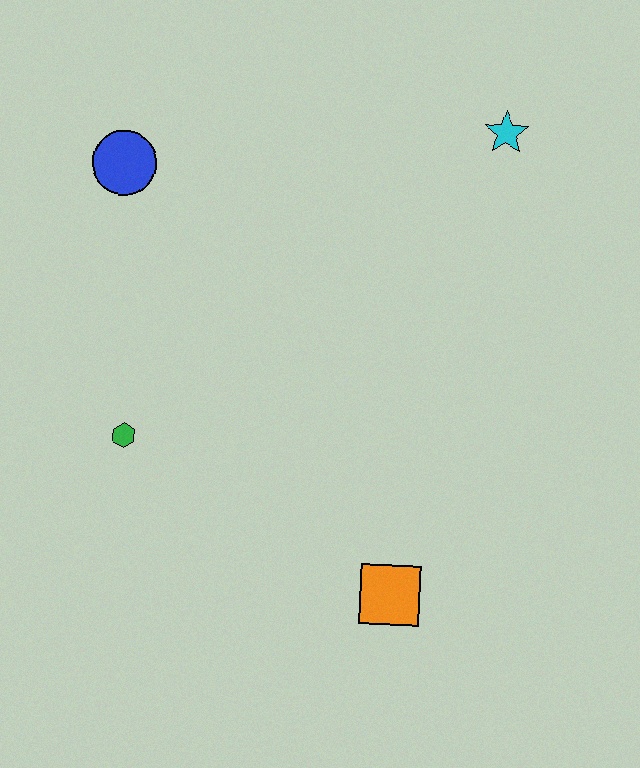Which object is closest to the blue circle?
The green hexagon is closest to the blue circle.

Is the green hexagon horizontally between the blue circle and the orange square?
Yes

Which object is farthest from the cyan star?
The green hexagon is farthest from the cyan star.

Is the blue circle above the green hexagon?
Yes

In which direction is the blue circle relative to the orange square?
The blue circle is above the orange square.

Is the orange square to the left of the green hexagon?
No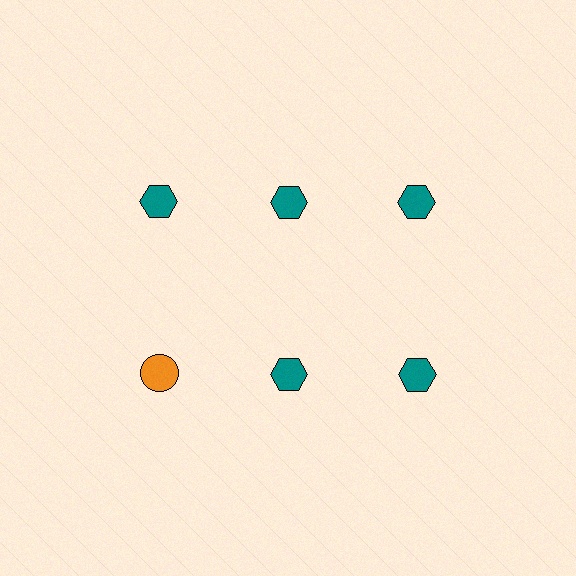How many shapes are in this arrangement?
There are 6 shapes arranged in a grid pattern.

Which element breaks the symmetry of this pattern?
The orange circle in the second row, leftmost column breaks the symmetry. All other shapes are teal hexagons.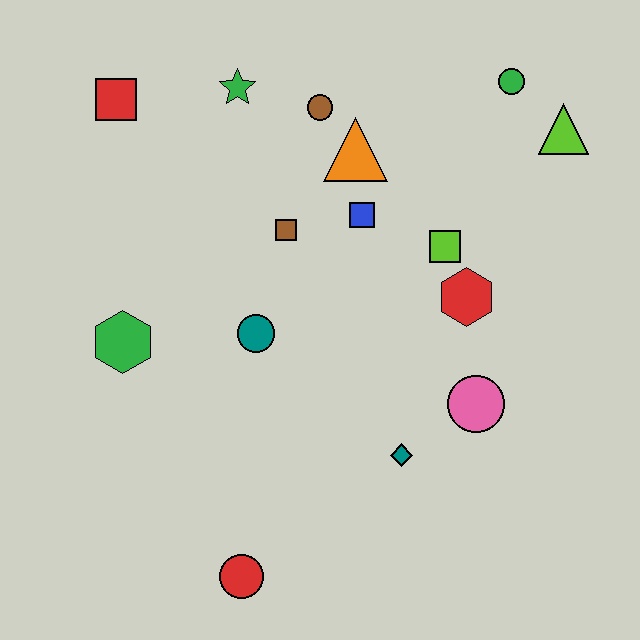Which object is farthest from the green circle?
The red circle is farthest from the green circle.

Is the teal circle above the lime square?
No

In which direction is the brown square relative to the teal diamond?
The brown square is above the teal diamond.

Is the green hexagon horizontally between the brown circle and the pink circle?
No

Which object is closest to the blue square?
The orange triangle is closest to the blue square.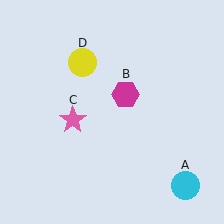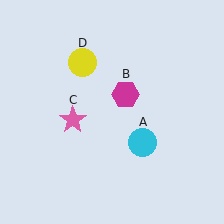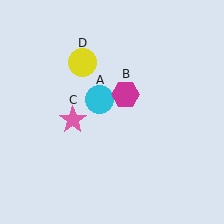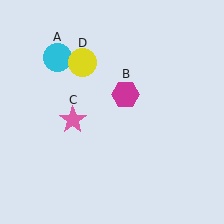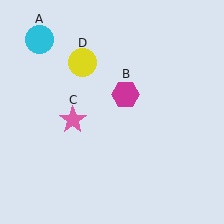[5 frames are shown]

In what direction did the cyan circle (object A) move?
The cyan circle (object A) moved up and to the left.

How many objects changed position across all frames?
1 object changed position: cyan circle (object A).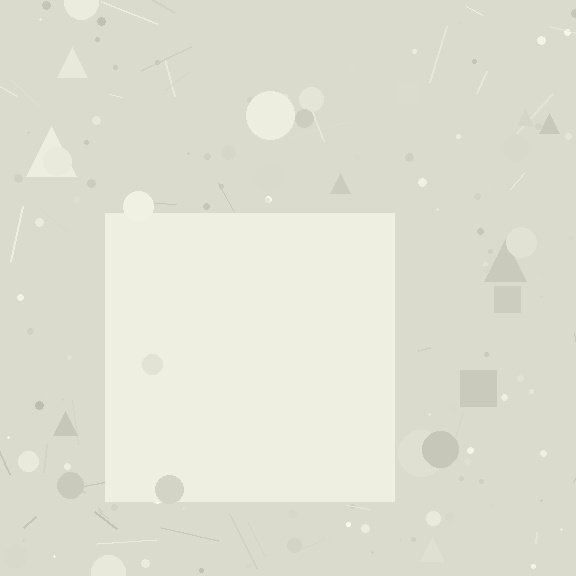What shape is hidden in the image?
A square is hidden in the image.